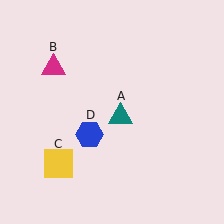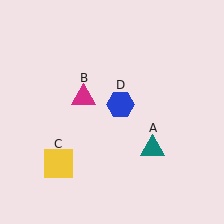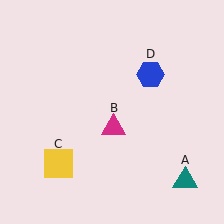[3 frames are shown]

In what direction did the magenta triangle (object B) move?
The magenta triangle (object B) moved down and to the right.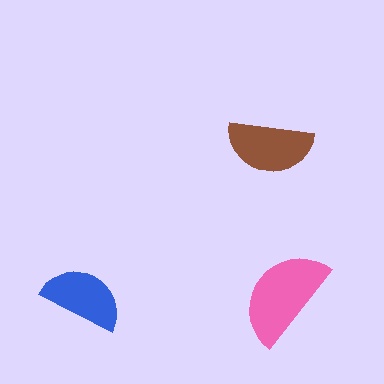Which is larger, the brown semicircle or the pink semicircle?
The pink one.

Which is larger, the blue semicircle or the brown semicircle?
The brown one.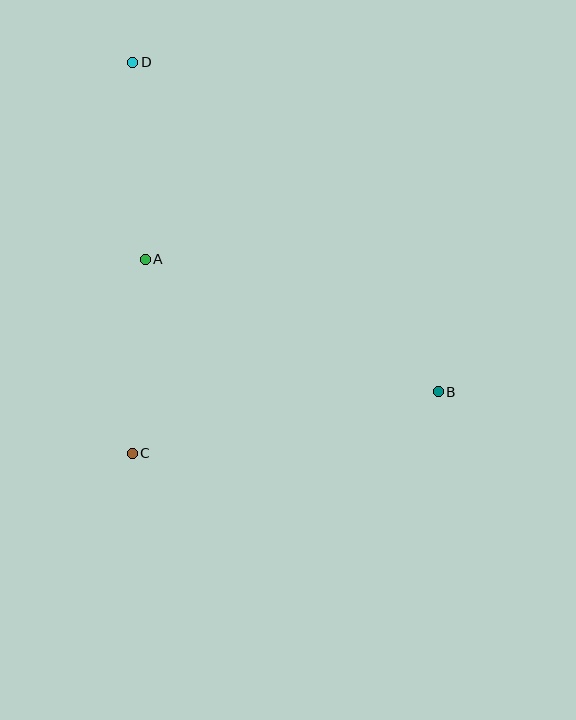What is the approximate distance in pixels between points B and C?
The distance between B and C is approximately 313 pixels.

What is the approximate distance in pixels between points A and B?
The distance between A and B is approximately 322 pixels.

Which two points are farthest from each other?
Points B and D are farthest from each other.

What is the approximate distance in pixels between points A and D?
The distance between A and D is approximately 198 pixels.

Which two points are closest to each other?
Points A and C are closest to each other.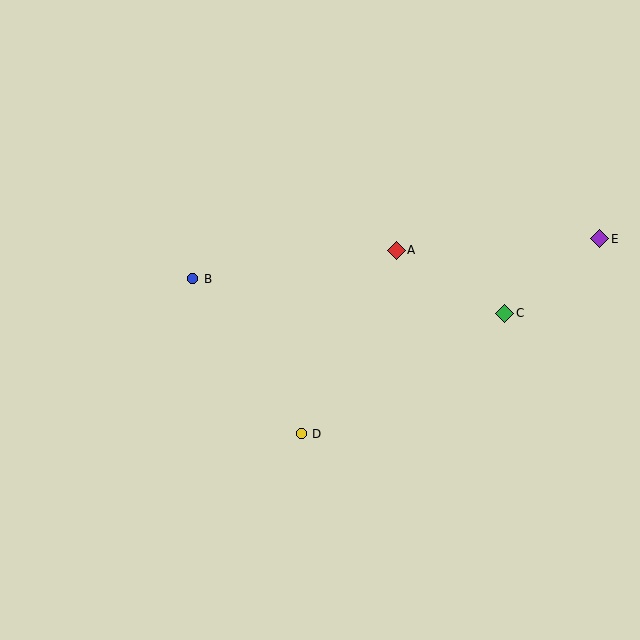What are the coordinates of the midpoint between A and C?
The midpoint between A and C is at (451, 282).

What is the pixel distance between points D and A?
The distance between D and A is 207 pixels.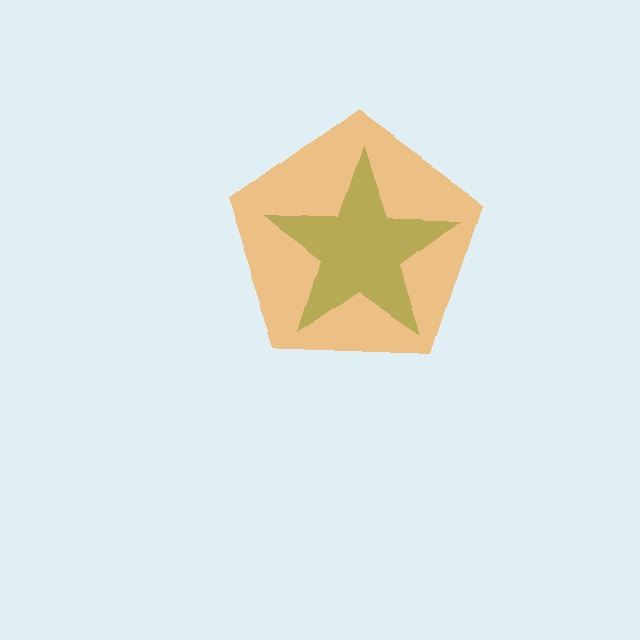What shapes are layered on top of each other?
The layered shapes are: a green star, an orange pentagon.